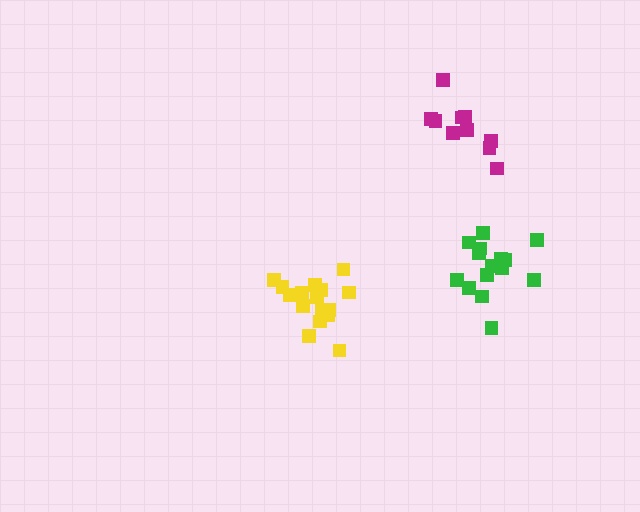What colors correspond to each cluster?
The clusters are colored: green, magenta, yellow.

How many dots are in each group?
Group 1: 15 dots, Group 2: 10 dots, Group 3: 16 dots (41 total).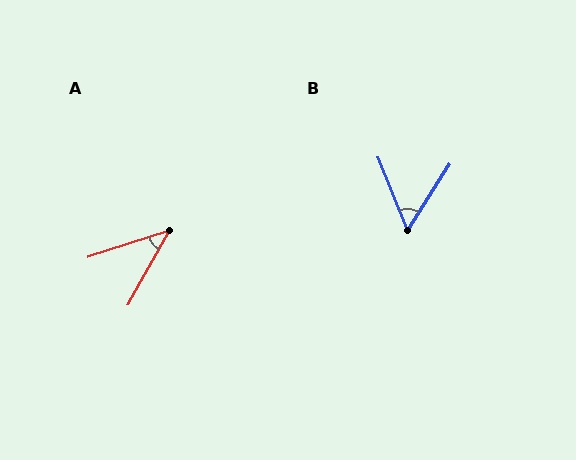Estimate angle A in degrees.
Approximately 42 degrees.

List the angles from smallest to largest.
A (42°), B (55°).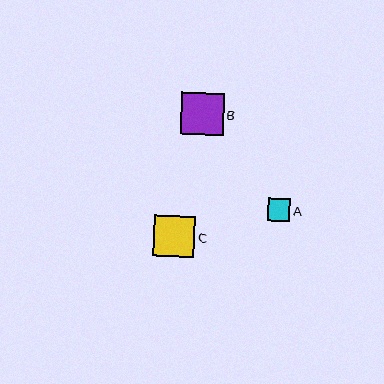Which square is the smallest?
Square A is the smallest with a size of approximately 23 pixels.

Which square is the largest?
Square B is the largest with a size of approximately 42 pixels.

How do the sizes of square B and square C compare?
Square B and square C are approximately the same size.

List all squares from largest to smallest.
From largest to smallest: B, C, A.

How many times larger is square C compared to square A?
Square C is approximately 1.8 times the size of square A.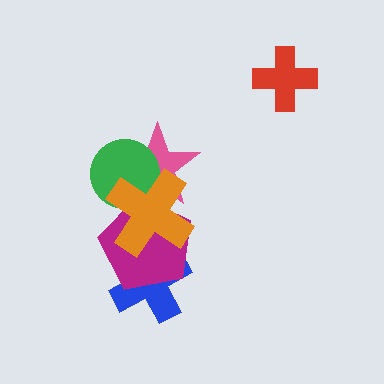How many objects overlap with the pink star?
3 objects overlap with the pink star.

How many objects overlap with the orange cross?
4 objects overlap with the orange cross.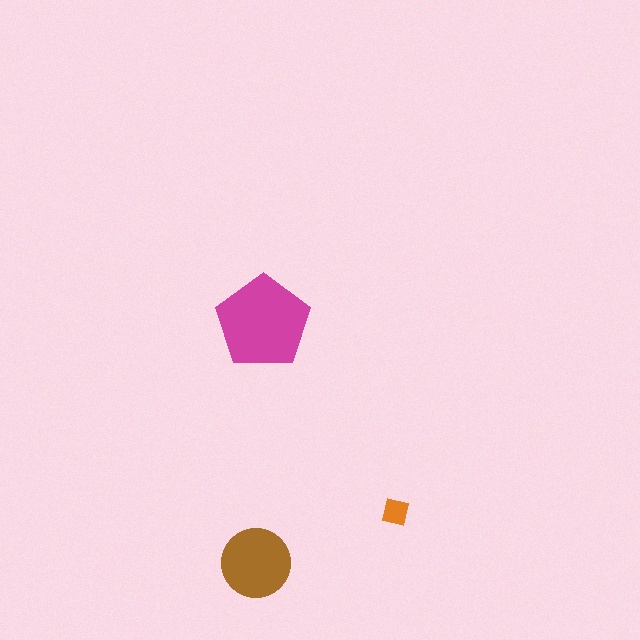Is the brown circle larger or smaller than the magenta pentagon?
Smaller.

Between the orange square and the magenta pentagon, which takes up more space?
The magenta pentagon.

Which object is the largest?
The magenta pentagon.